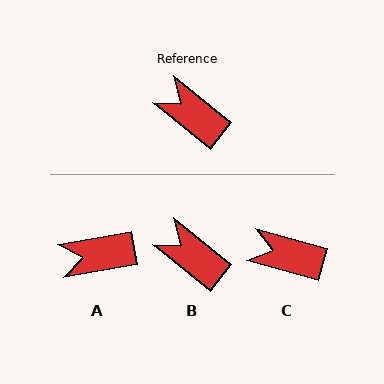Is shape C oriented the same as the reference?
No, it is off by about 23 degrees.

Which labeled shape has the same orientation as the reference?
B.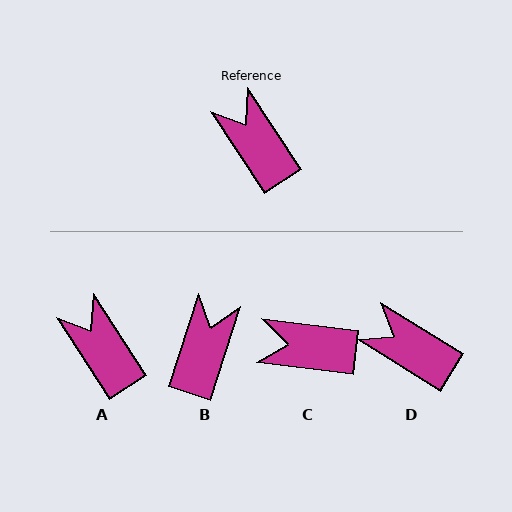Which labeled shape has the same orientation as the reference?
A.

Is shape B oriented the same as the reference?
No, it is off by about 50 degrees.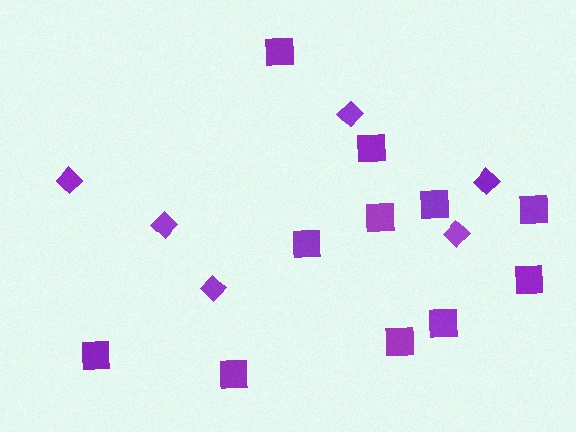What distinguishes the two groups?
There are 2 groups: one group of squares (11) and one group of diamonds (6).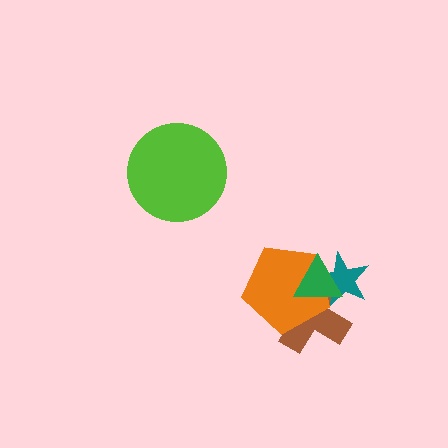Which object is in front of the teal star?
The green triangle is in front of the teal star.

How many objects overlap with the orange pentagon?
3 objects overlap with the orange pentagon.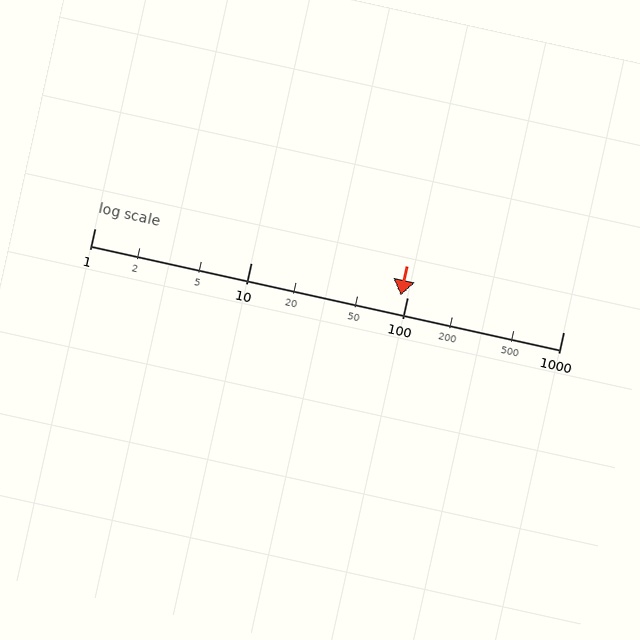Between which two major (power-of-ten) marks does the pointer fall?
The pointer is between 10 and 100.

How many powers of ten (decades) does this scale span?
The scale spans 3 decades, from 1 to 1000.